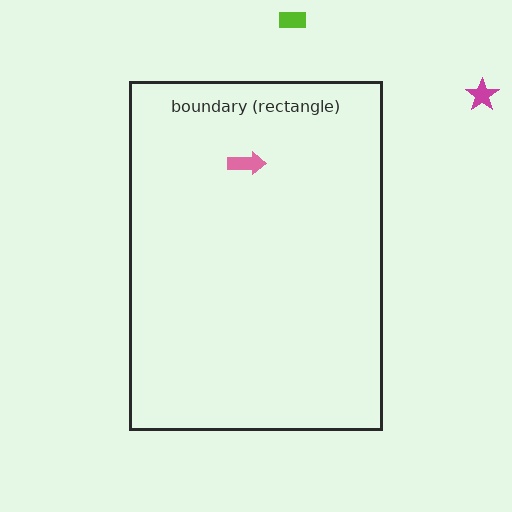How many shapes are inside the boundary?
1 inside, 2 outside.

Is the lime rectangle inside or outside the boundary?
Outside.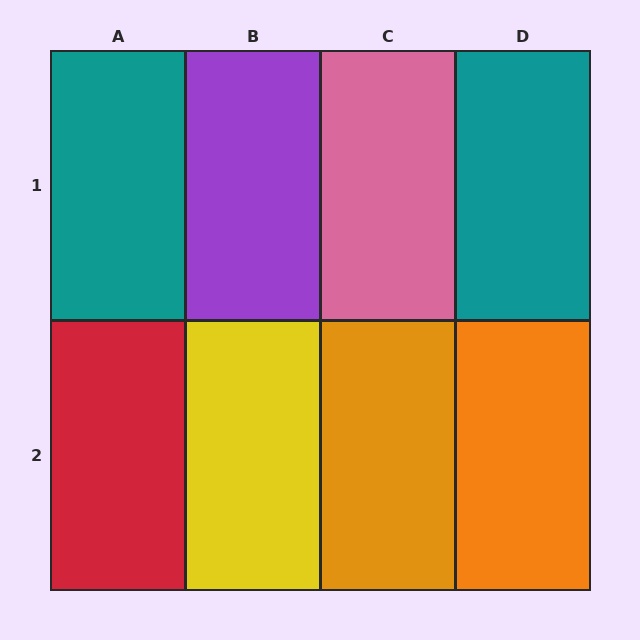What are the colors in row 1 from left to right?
Teal, purple, pink, teal.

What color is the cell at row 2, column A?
Red.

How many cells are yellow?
1 cell is yellow.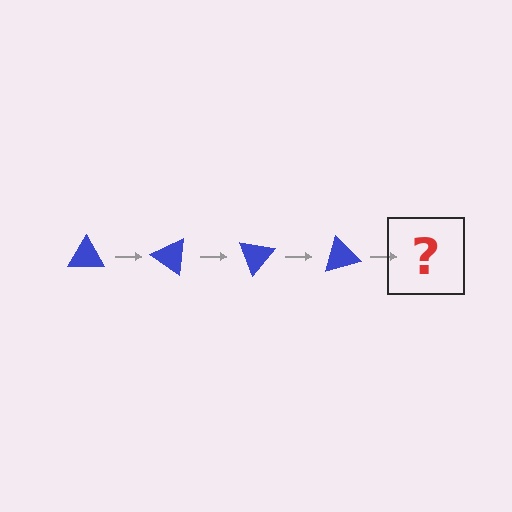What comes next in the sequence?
The next element should be a blue triangle rotated 140 degrees.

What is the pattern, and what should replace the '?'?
The pattern is that the triangle rotates 35 degrees each step. The '?' should be a blue triangle rotated 140 degrees.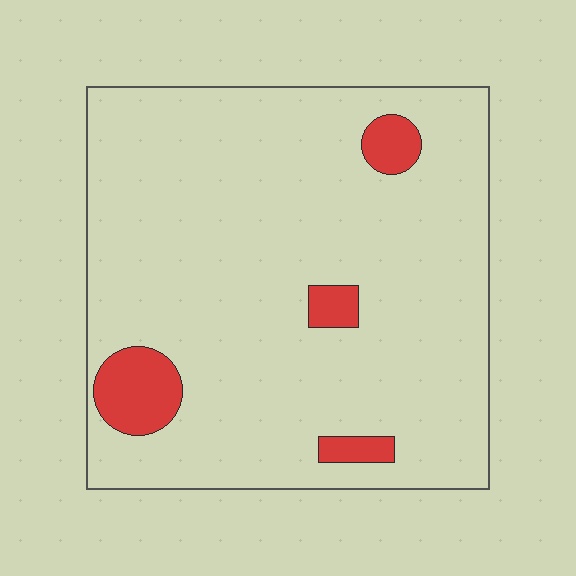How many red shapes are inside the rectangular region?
4.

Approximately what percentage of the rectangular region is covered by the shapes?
Approximately 10%.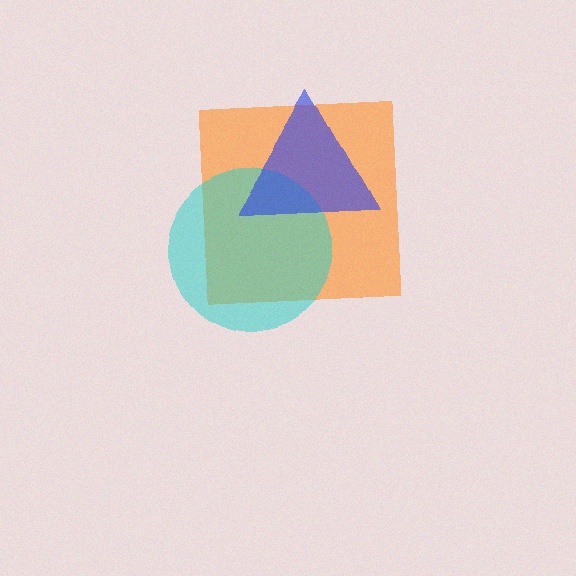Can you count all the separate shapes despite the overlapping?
Yes, there are 3 separate shapes.